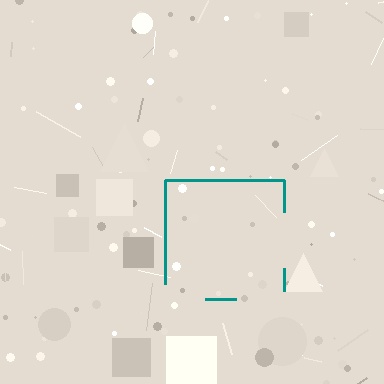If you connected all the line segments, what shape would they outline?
They would outline a square.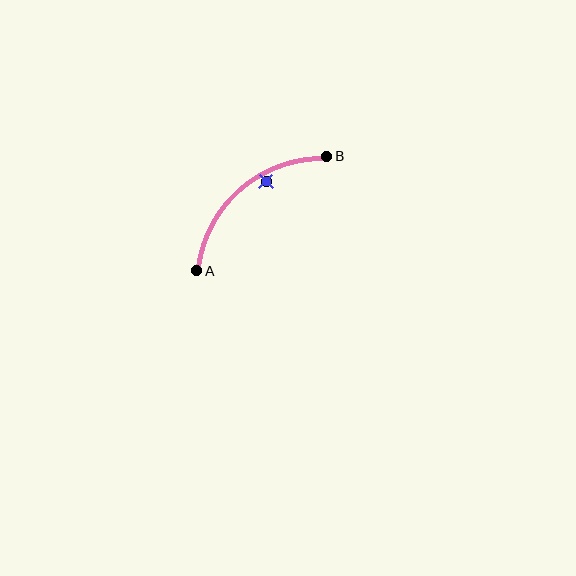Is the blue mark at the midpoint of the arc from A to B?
No — the blue mark does not lie on the arc at all. It sits slightly inside the curve.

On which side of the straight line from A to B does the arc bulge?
The arc bulges above and to the left of the straight line connecting A and B.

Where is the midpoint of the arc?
The arc midpoint is the point on the curve farthest from the straight line joining A and B. It sits above and to the left of that line.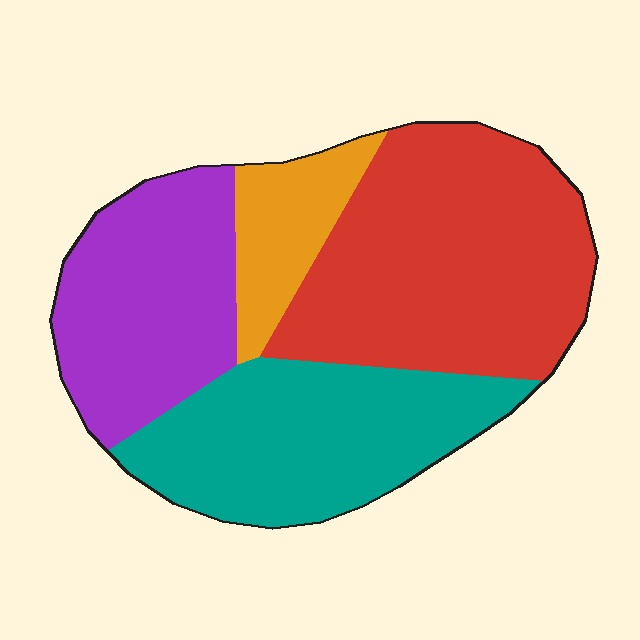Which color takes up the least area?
Orange, at roughly 10%.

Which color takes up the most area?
Red, at roughly 40%.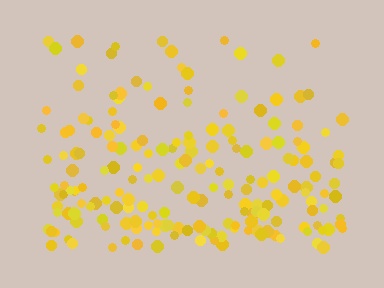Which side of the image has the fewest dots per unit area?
The top.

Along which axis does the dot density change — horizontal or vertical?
Vertical.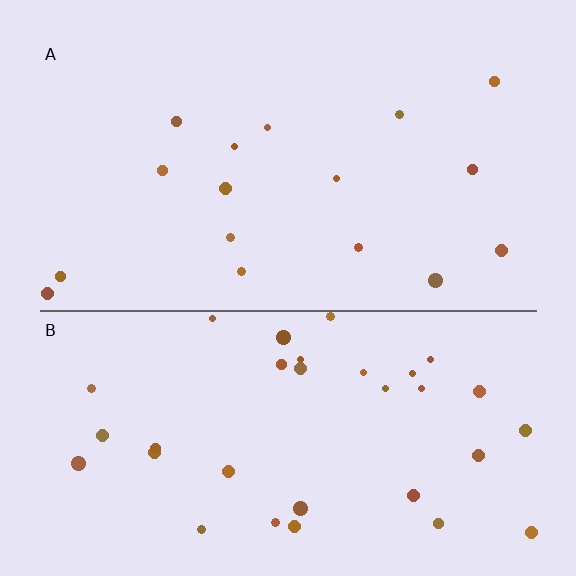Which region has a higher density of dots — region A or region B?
B (the bottom).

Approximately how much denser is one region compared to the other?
Approximately 2.0× — region B over region A.